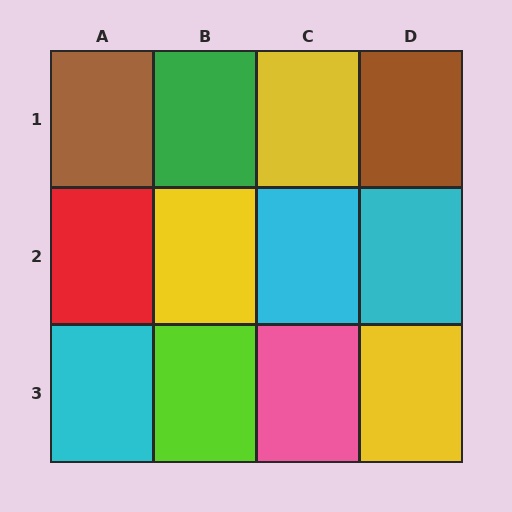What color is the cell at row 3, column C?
Pink.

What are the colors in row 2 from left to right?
Red, yellow, cyan, cyan.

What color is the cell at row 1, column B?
Green.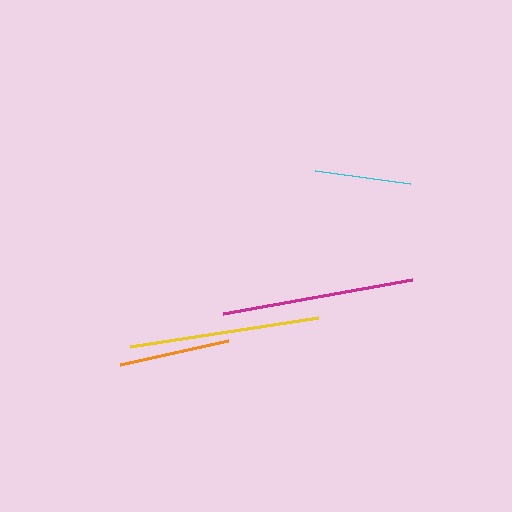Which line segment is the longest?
The magenta line is the longest at approximately 192 pixels.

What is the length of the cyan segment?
The cyan segment is approximately 95 pixels long.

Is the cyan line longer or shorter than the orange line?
The orange line is longer than the cyan line.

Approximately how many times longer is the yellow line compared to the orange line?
The yellow line is approximately 1.7 times the length of the orange line.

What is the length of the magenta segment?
The magenta segment is approximately 192 pixels long.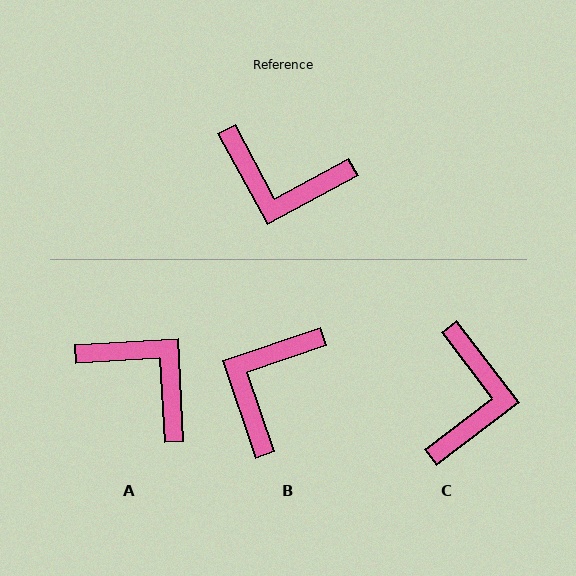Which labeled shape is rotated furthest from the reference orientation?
A, about 155 degrees away.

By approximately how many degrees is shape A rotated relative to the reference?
Approximately 155 degrees counter-clockwise.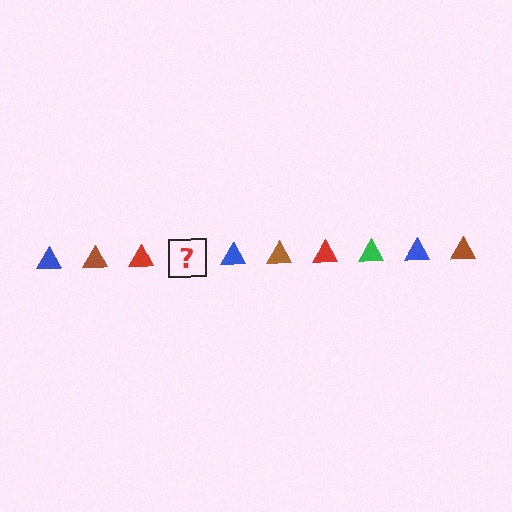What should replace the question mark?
The question mark should be replaced with a green triangle.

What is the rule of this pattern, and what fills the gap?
The rule is that the pattern cycles through blue, brown, red, green triangles. The gap should be filled with a green triangle.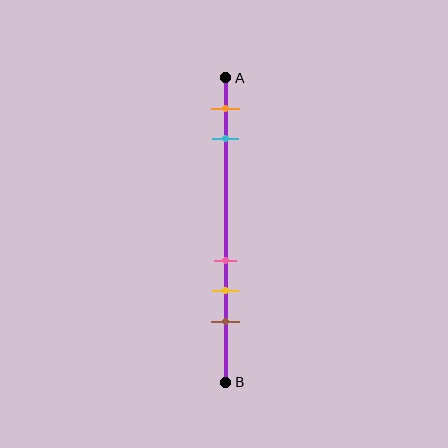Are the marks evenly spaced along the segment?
No, the marks are not evenly spaced.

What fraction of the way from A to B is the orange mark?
The orange mark is approximately 10% (0.1) of the way from A to B.